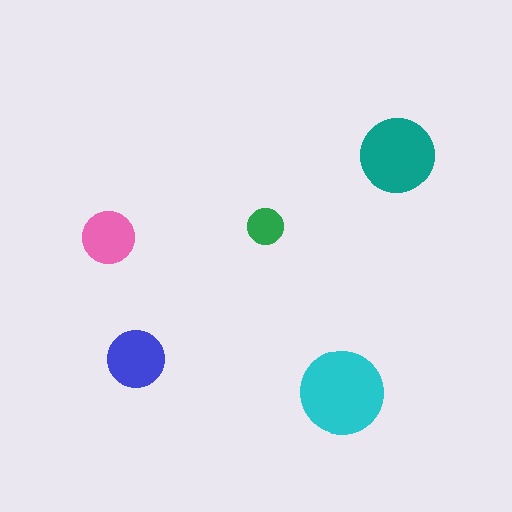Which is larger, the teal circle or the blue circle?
The teal one.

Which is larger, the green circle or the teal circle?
The teal one.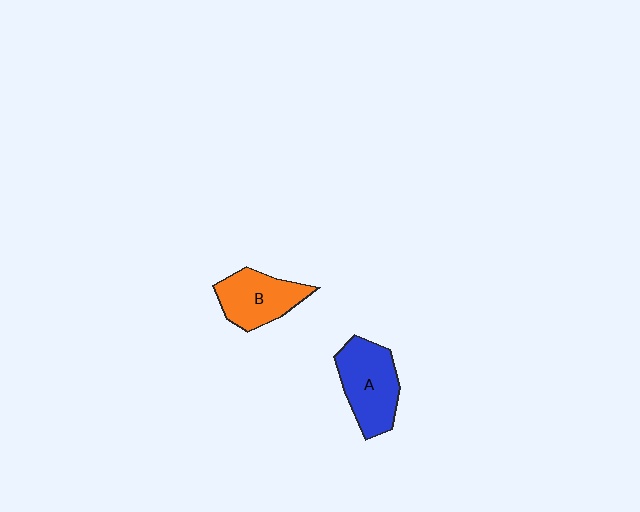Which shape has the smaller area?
Shape B (orange).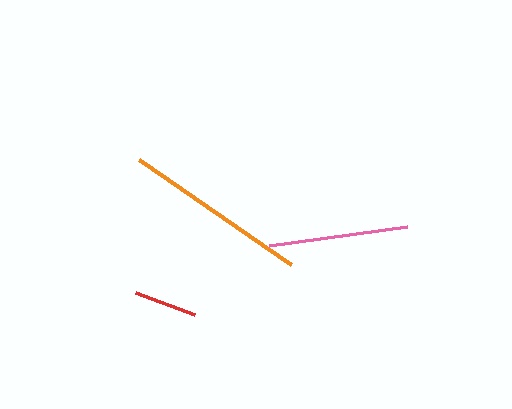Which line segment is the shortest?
The red line is the shortest at approximately 63 pixels.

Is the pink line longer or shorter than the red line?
The pink line is longer than the red line.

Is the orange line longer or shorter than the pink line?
The orange line is longer than the pink line.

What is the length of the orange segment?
The orange segment is approximately 185 pixels long.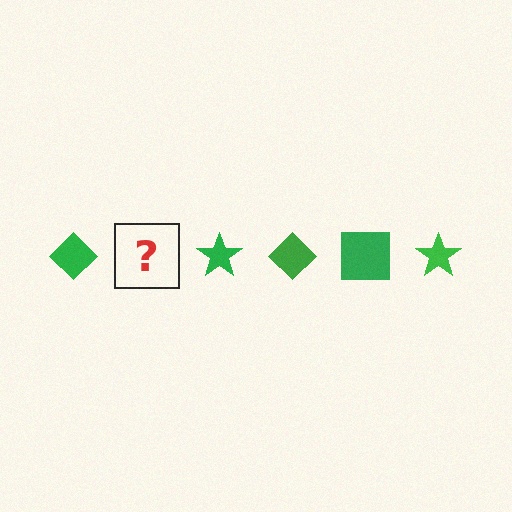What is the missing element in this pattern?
The missing element is a green square.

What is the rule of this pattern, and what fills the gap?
The rule is that the pattern cycles through diamond, square, star shapes in green. The gap should be filled with a green square.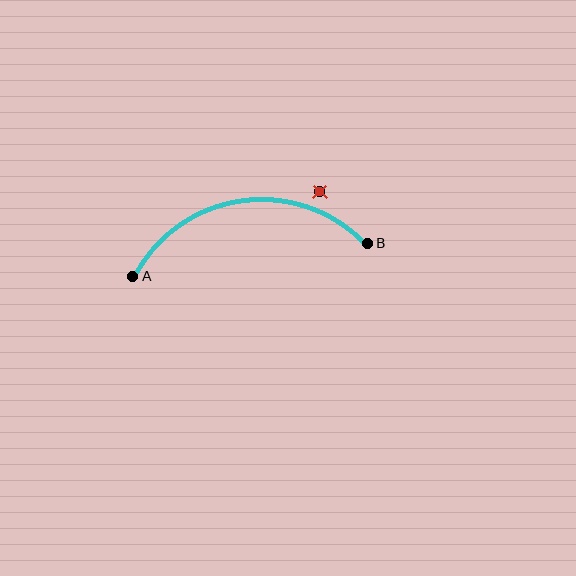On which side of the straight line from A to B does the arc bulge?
The arc bulges above the straight line connecting A and B.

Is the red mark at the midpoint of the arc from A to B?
No — the red mark does not lie on the arc at all. It sits slightly outside the curve.